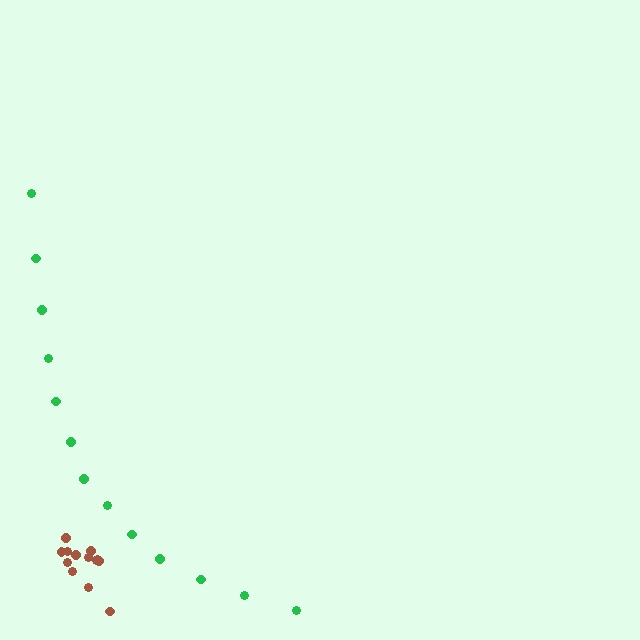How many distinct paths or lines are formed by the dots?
There are 2 distinct paths.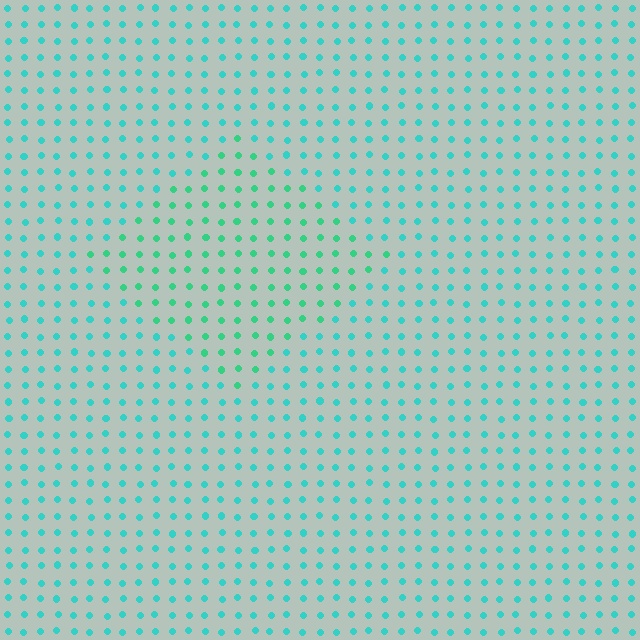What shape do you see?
I see a diamond.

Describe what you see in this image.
The image is filled with small cyan elements in a uniform arrangement. A diamond-shaped region is visible where the elements are tinted to a slightly different hue, forming a subtle color boundary.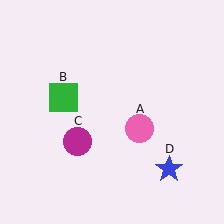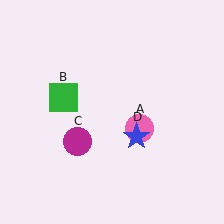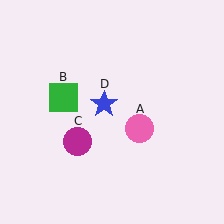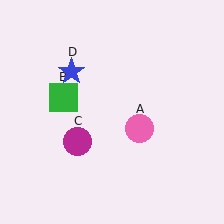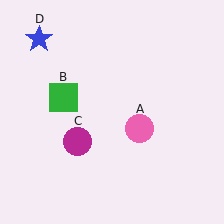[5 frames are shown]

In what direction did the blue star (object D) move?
The blue star (object D) moved up and to the left.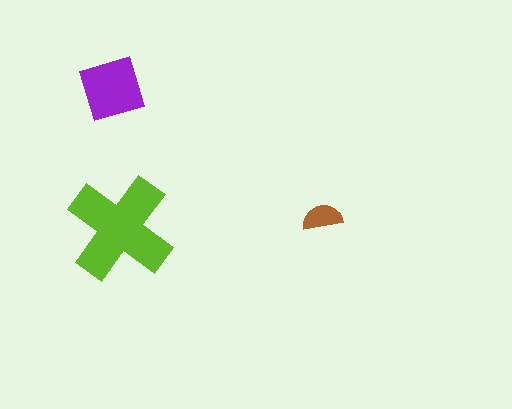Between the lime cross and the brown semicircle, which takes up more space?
The lime cross.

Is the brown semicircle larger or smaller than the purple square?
Smaller.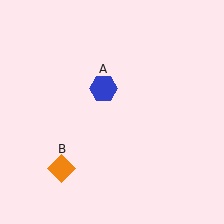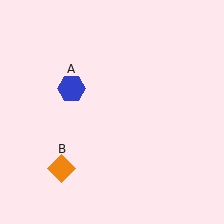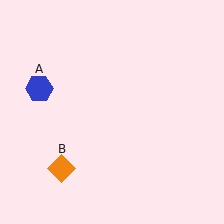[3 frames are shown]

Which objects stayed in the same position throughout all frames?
Orange diamond (object B) remained stationary.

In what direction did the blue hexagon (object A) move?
The blue hexagon (object A) moved left.